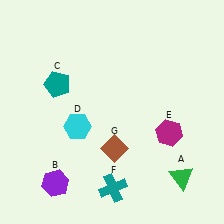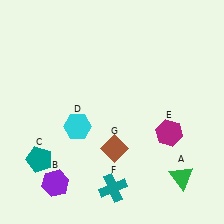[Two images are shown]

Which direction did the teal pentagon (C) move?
The teal pentagon (C) moved down.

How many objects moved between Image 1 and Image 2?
1 object moved between the two images.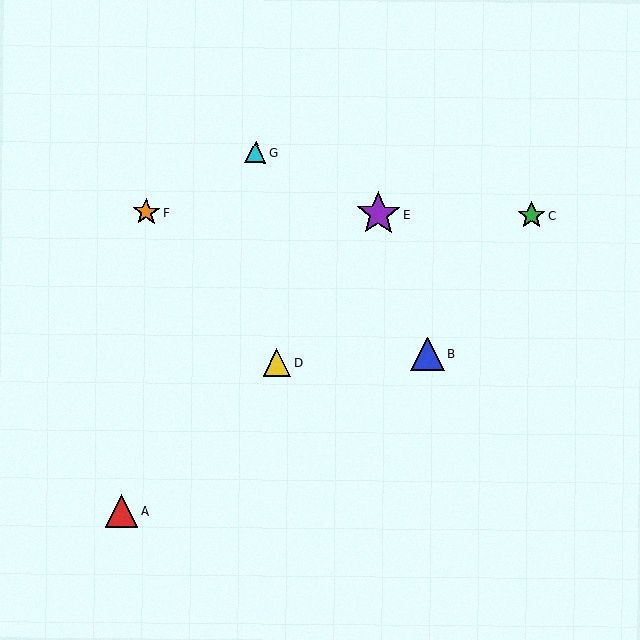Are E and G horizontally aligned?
No, E is at y≈214 and G is at y≈153.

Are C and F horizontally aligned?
Yes, both are at y≈215.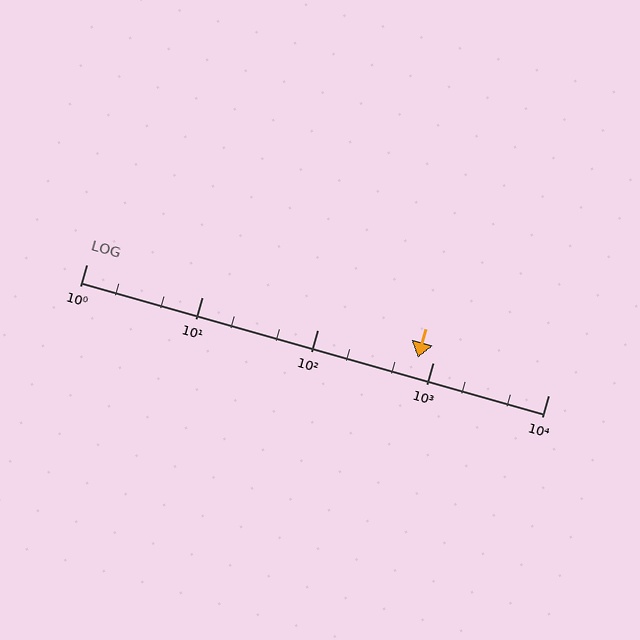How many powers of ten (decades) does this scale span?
The scale spans 4 decades, from 1 to 10000.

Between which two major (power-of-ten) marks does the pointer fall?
The pointer is between 100 and 1000.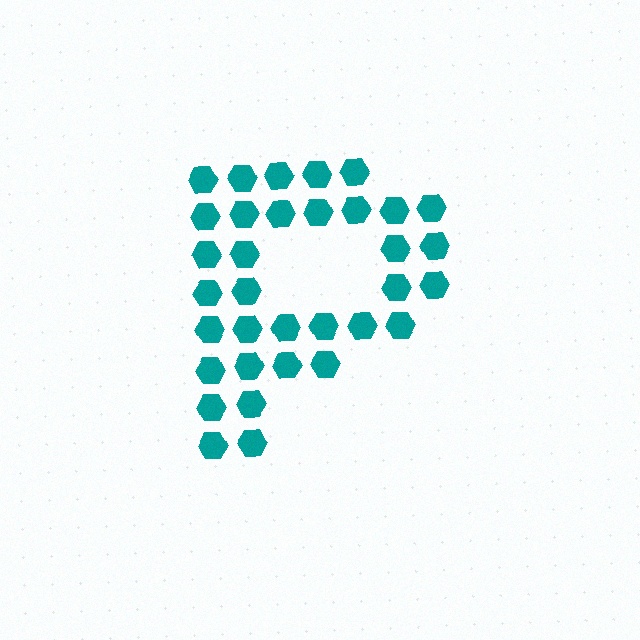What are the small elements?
The small elements are hexagons.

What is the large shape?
The large shape is the letter P.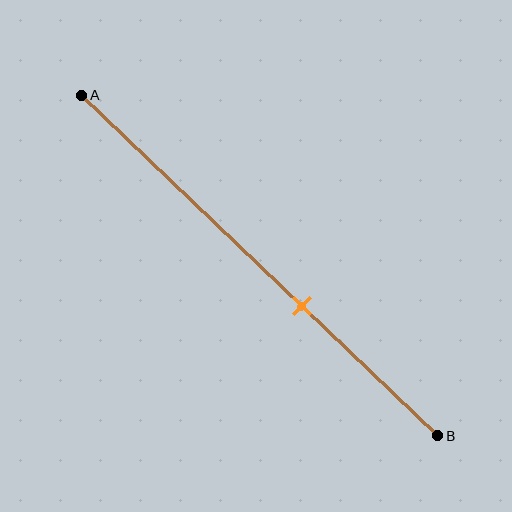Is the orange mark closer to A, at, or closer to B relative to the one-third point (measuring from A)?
The orange mark is closer to point B than the one-third point of segment AB.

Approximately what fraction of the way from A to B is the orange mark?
The orange mark is approximately 60% of the way from A to B.